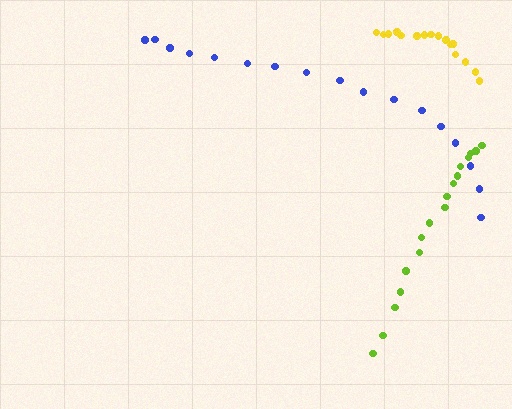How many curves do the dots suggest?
There are 3 distinct paths.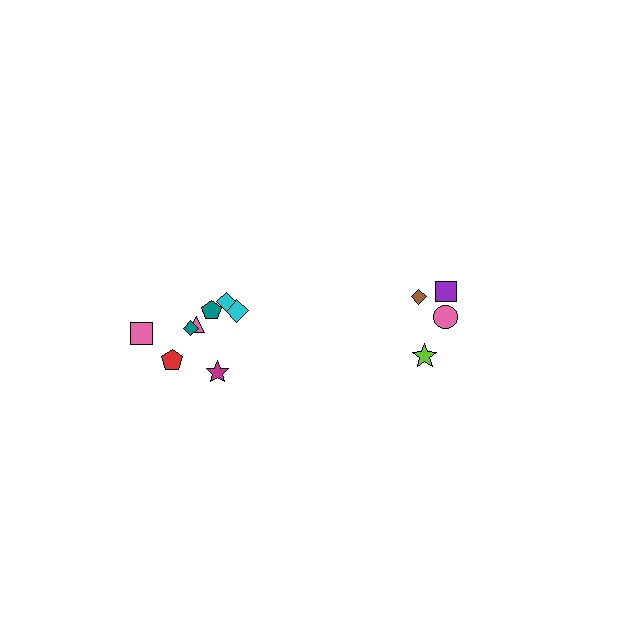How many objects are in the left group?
There are 8 objects.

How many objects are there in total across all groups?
There are 12 objects.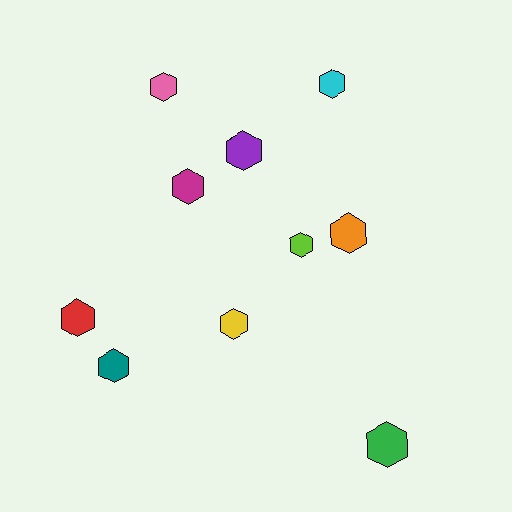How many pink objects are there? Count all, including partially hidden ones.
There is 1 pink object.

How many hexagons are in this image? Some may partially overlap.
There are 10 hexagons.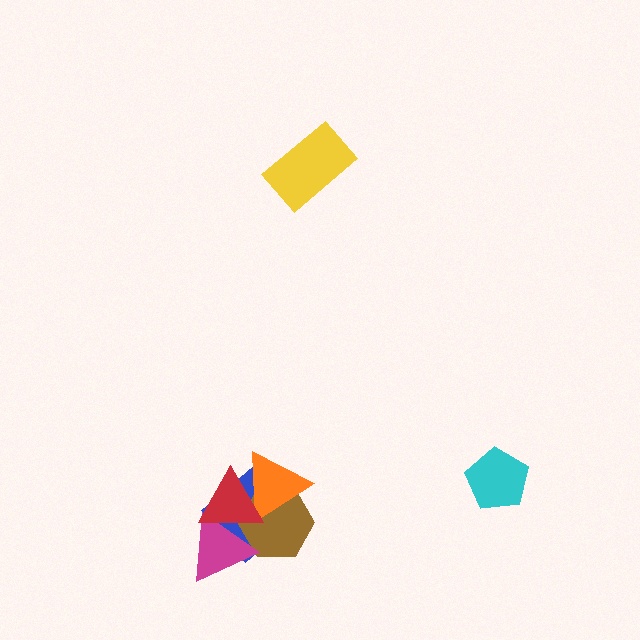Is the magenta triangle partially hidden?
Yes, it is partially covered by another shape.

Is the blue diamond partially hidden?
Yes, it is partially covered by another shape.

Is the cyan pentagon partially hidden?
No, no other shape covers it.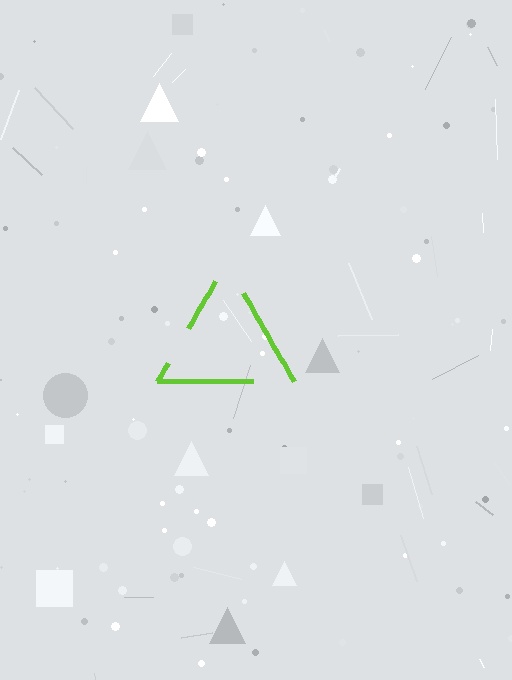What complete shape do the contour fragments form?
The contour fragments form a triangle.